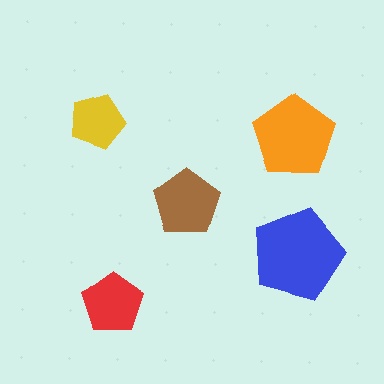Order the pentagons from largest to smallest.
the blue one, the orange one, the brown one, the red one, the yellow one.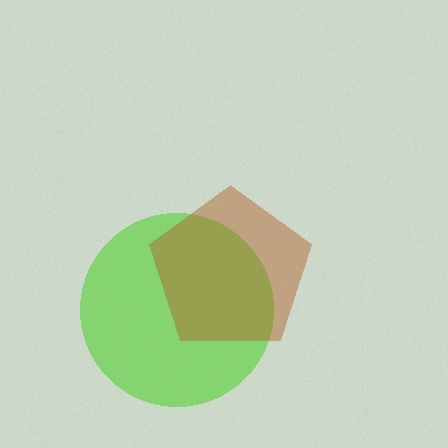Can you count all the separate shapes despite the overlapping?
Yes, there are 2 separate shapes.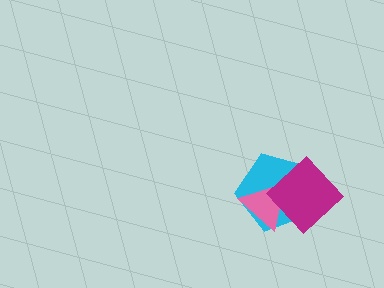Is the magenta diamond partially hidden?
No, no other shape covers it.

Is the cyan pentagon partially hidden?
Yes, it is partially covered by another shape.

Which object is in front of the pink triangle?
The magenta diamond is in front of the pink triangle.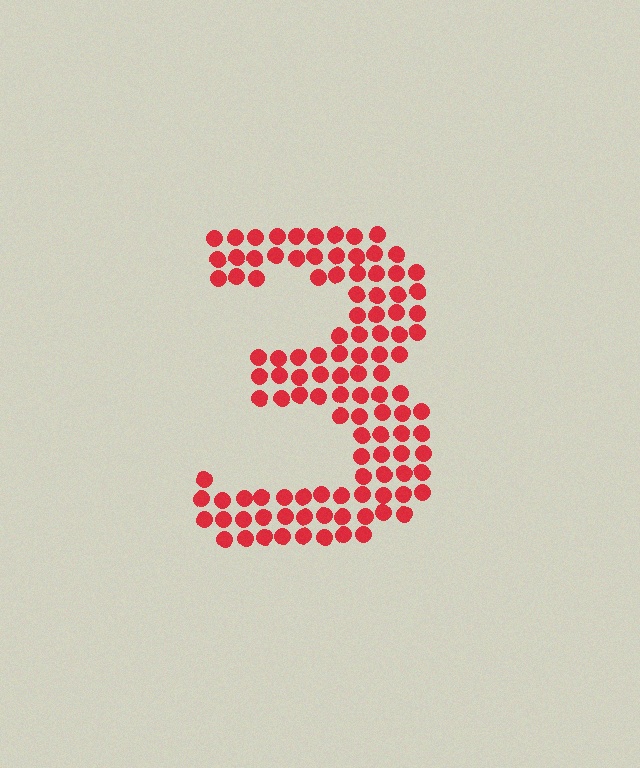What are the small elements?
The small elements are circles.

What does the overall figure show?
The overall figure shows the digit 3.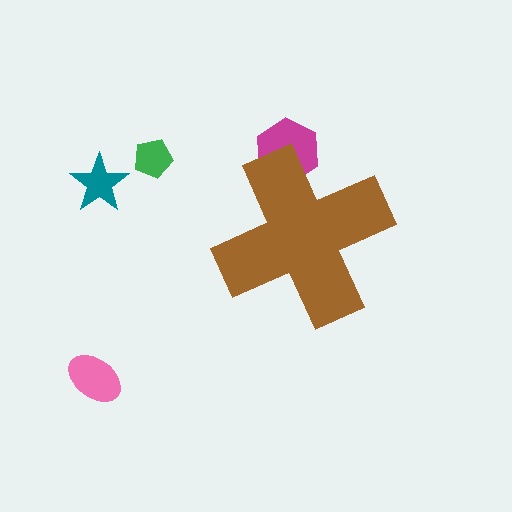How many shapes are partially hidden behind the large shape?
1 shape is partially hidden.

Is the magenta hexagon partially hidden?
Yes, the magenta hexagon is partially hidden behind the brown cross.